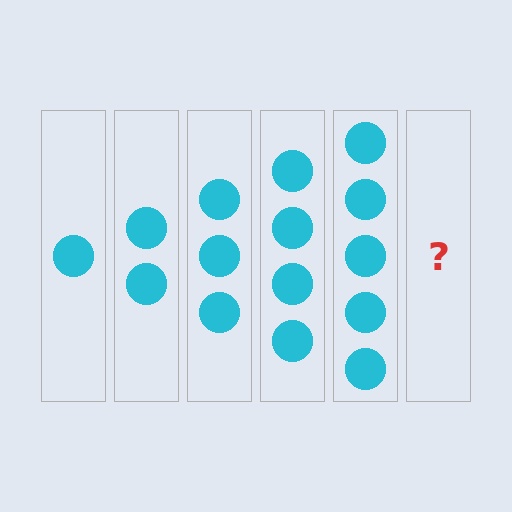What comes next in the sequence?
The next element should be 6 circles.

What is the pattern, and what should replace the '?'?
The pattern is that each step adds one more circle. The '?' should be 6 circles.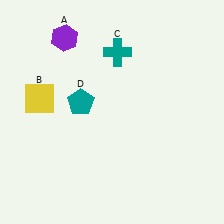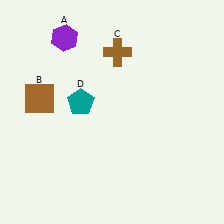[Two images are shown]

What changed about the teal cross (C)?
In Image 1, C is teal. In Image 2, it changed to brown.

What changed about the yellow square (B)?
In Image 1, B is yellow. In Image 2, it changed to brown.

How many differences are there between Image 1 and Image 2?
There are 2 differences between the two images.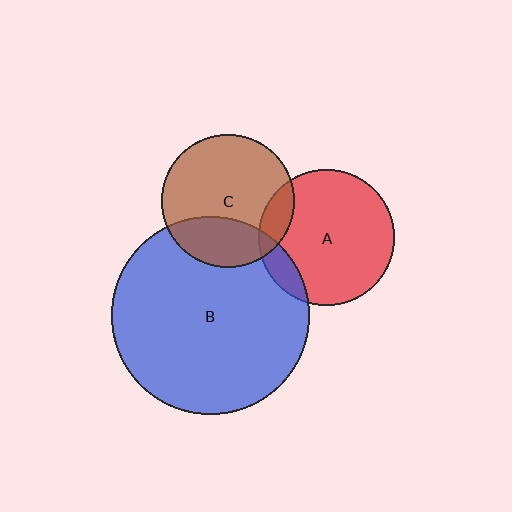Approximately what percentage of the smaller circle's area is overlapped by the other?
Approximately 30%.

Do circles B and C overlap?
Yes.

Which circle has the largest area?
Circle B (blue).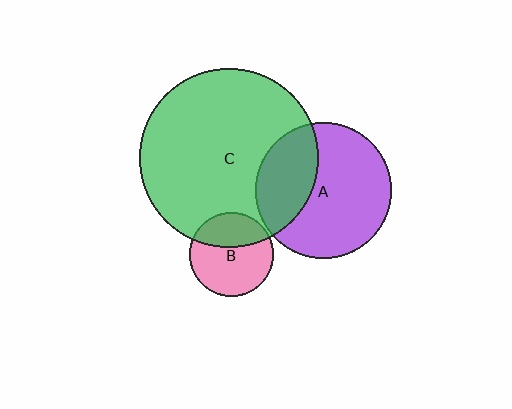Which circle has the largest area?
Circle C (green).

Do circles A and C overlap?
Yes.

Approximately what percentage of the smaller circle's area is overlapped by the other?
Approximately 35%.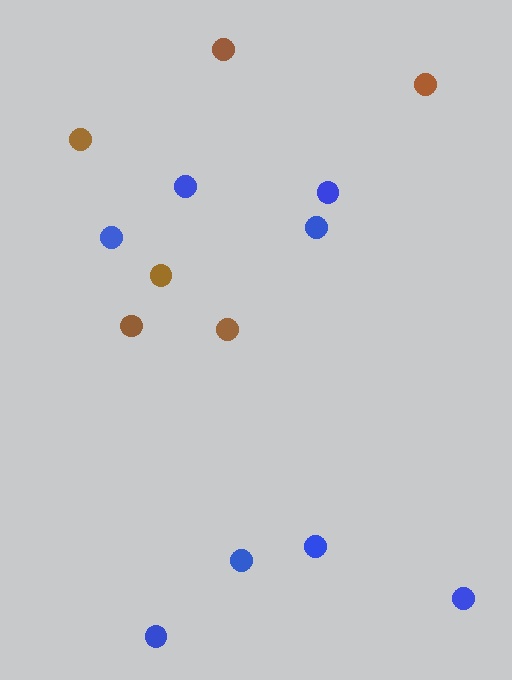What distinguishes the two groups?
There are 2 groups: one group of blue circles (8) and one group of brown circles (6).